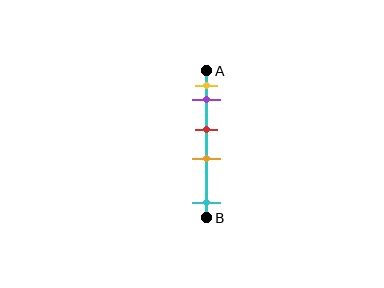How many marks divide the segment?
There are 5 marks dividing the segment.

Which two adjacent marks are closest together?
The yellow and purple marks are the closest adjacent pair.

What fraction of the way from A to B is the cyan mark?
The cyan mark is approximately 90% (0.9) of the way from A to B.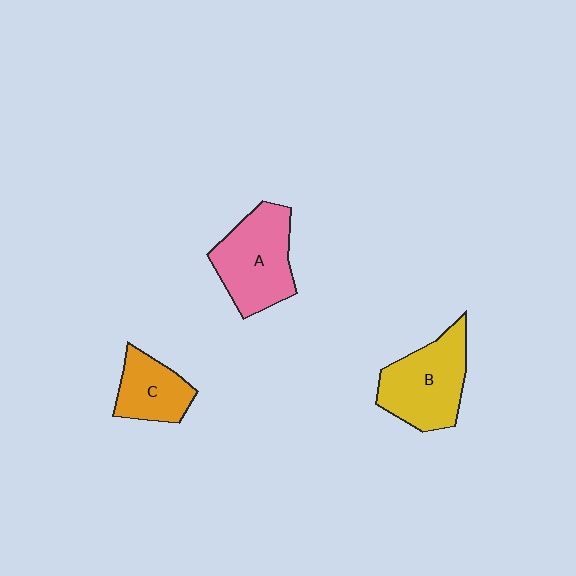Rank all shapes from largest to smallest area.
From largest to smallest: B (yellow), A (pink), C (orange).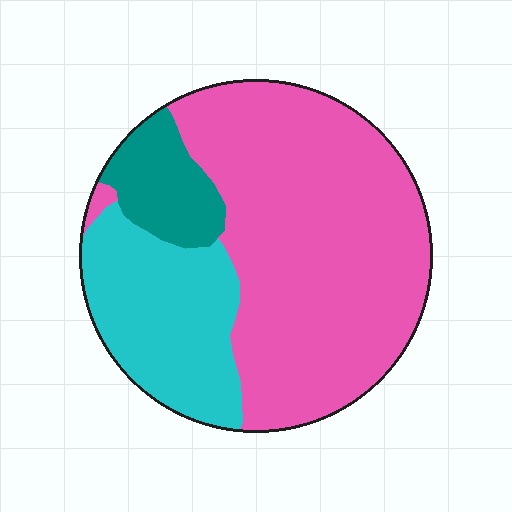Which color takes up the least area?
Teal, at roughly 10%.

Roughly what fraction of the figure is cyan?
Cyan covers around 25% of the figure.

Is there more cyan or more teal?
Cyan.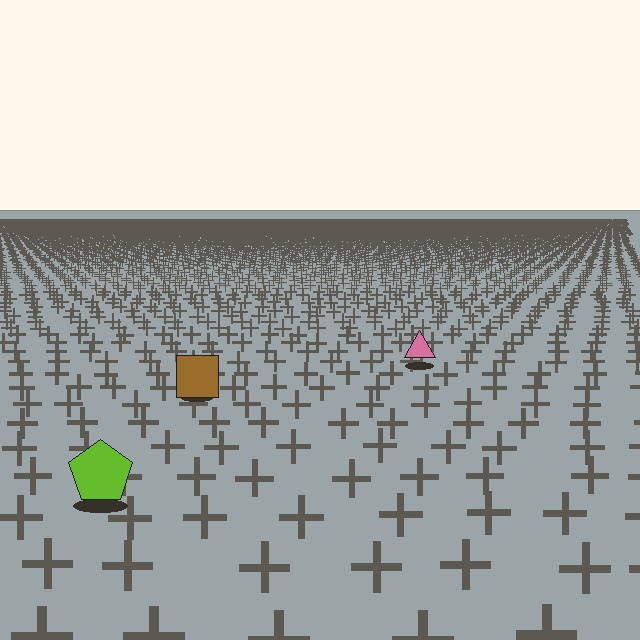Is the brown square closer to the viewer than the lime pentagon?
No. The lime pentagon is closer — you can tell from the texture gradient: the ground texture is coarser near it.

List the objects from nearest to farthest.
From nearest to farthest: the lime pentagon, the brown square, the pink triangle.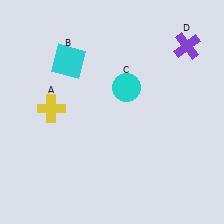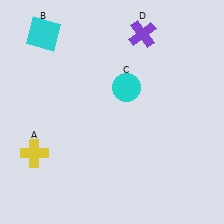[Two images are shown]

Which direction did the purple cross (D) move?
The purple cross (D) moved left.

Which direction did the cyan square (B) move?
The cyan square (B) moved up.